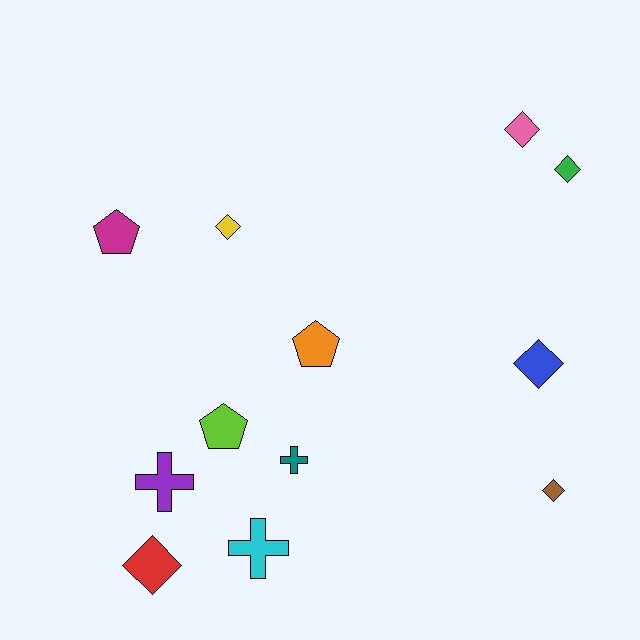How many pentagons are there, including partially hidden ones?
There are 3 pentagons.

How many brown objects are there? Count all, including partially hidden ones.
There is 1 brown object.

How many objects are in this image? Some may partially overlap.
There are 12 objects.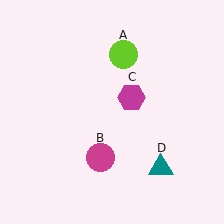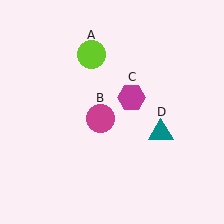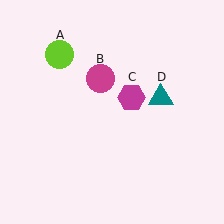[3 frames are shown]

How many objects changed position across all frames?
3 objects changed position: lime circle (object A), magenta circle (object B), teal triangle (object D).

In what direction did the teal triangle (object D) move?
The teal triangle (object D) moved up.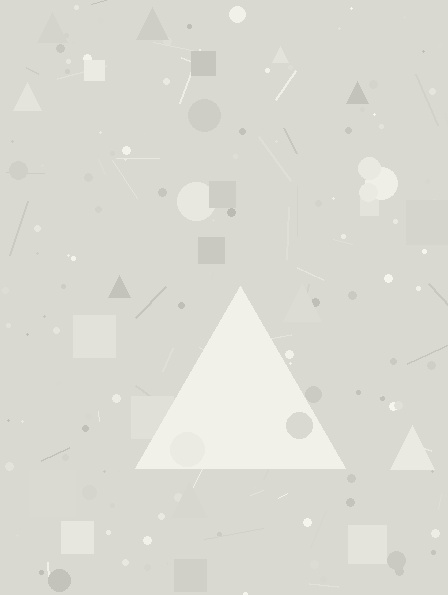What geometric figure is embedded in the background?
A triangle is embedded in the background.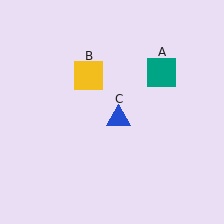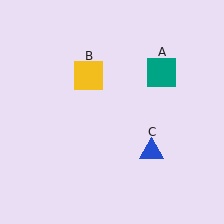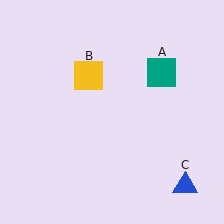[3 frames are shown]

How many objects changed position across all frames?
1 object changed position: blue triangle (object C).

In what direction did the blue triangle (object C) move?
The blue triangle (object C) moved down and to the right.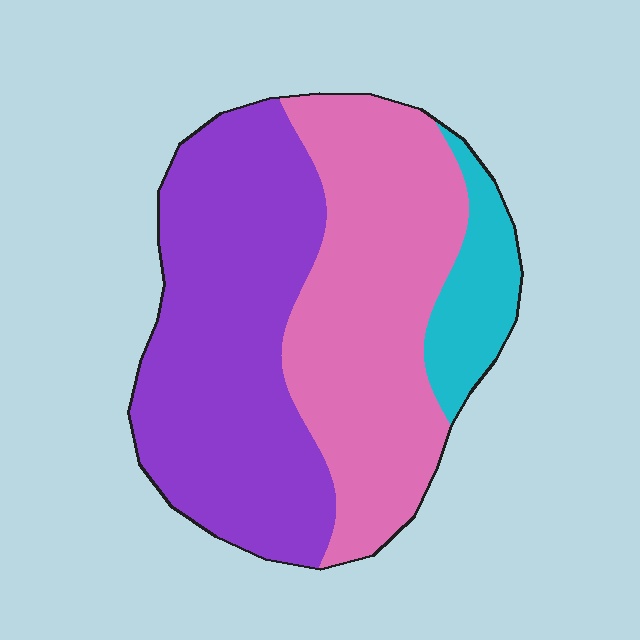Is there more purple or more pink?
Purple.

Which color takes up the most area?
Purple, at roughly 45%.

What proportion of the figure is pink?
Pink covers 42% of the figure.